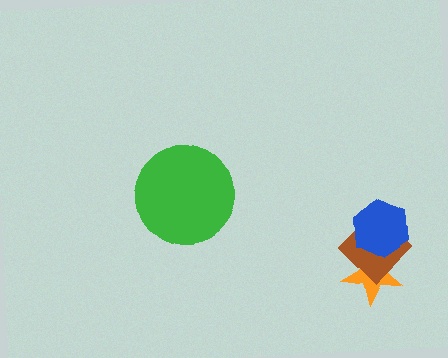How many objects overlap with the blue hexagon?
2 objects overlap with the blue hexagon.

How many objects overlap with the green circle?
0 objects overlap with the green circle.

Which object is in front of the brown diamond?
The blue hexagon is in front of the brown diamond.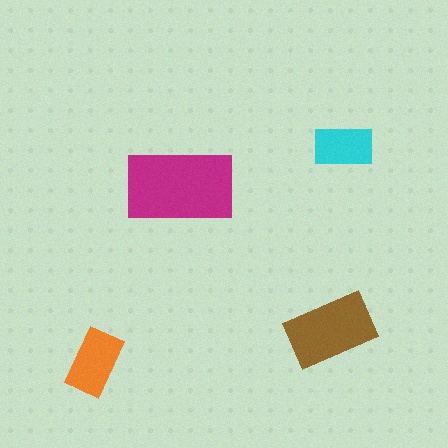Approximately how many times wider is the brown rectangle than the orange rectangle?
About 1.5 times wider.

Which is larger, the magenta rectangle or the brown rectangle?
The magenta one.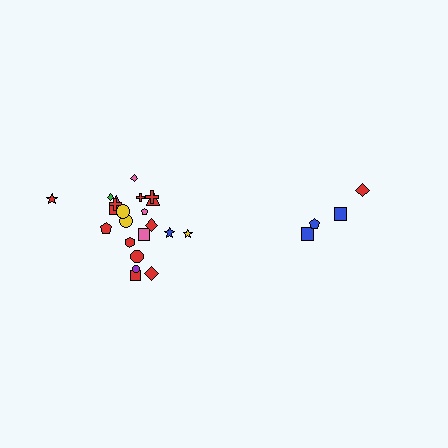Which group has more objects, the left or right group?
The left group.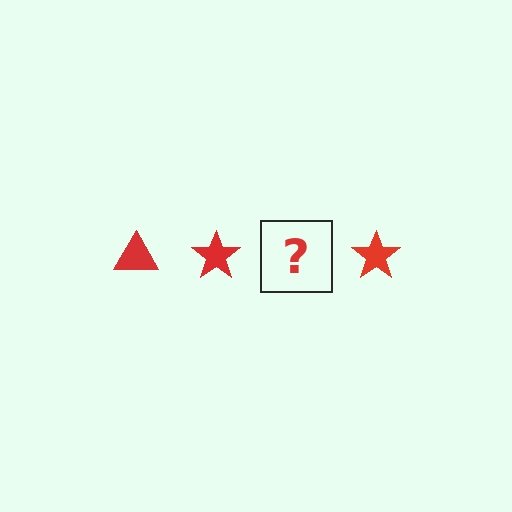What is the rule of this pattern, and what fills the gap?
The rule is that the pattern cycles through triangle, star shapes in red. The gap should be filled with a red triangle.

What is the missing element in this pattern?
The missing element is a red triangle.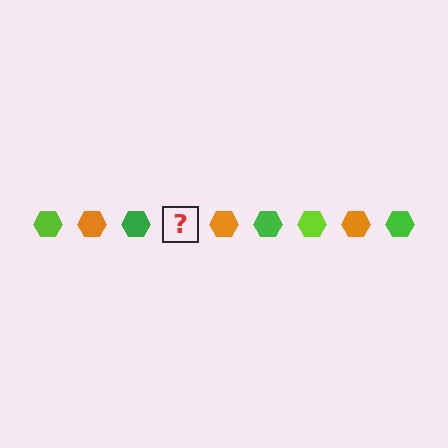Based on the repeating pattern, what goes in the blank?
The blank should be a lime hexagon.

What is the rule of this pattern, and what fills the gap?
The rule is that the pattern cycles through lime, orange, green hexagons. The gap should be filled with a lime hexagon.